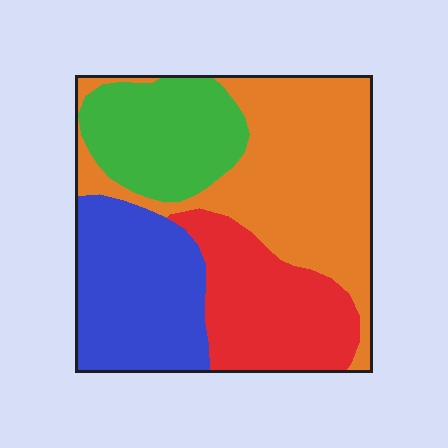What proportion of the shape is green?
Green takes up about one fifth (1/5) of the shape.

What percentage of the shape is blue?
Blue covers 24% of the shape.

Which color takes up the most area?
Orange, at roughly 35%.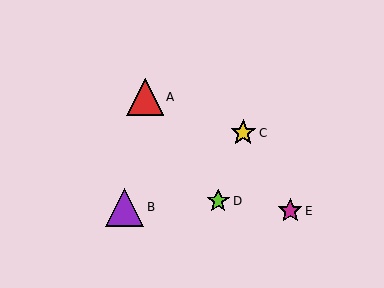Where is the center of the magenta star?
The center of the magenta star is at (290, 211).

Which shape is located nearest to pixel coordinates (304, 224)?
The magenta star (labeled E) at (290, 211) is nearest to that location.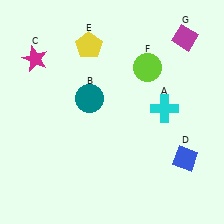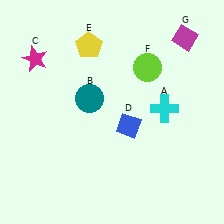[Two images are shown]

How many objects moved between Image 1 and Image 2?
1 object moved between the two images.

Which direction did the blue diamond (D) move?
The blue diamond (D) moved left.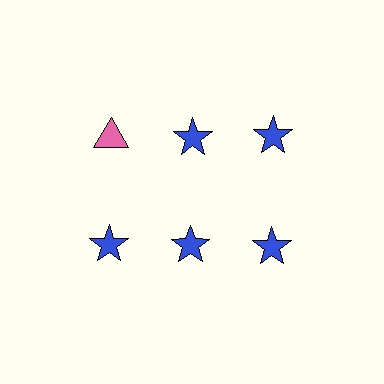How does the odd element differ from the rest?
It differs in both color (pink instead of blue) and shape (triangle instead of star).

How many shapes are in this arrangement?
There are 6 shapes arranged in a grid pattern.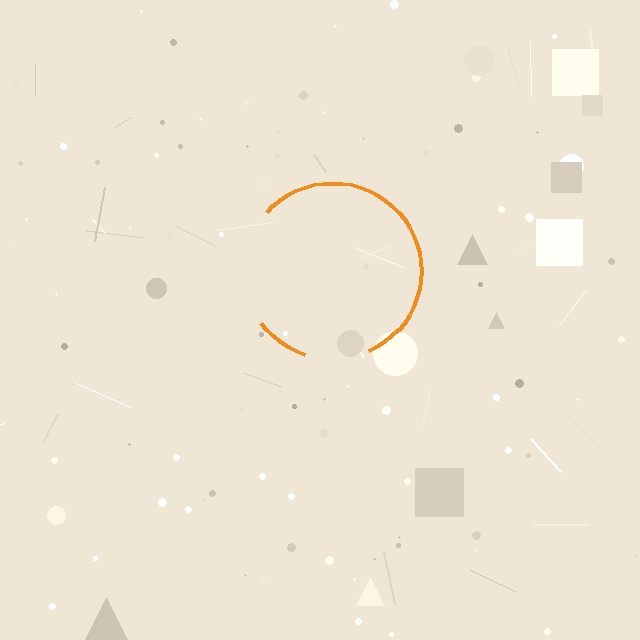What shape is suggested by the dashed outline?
The dashed outline suggests a circle.